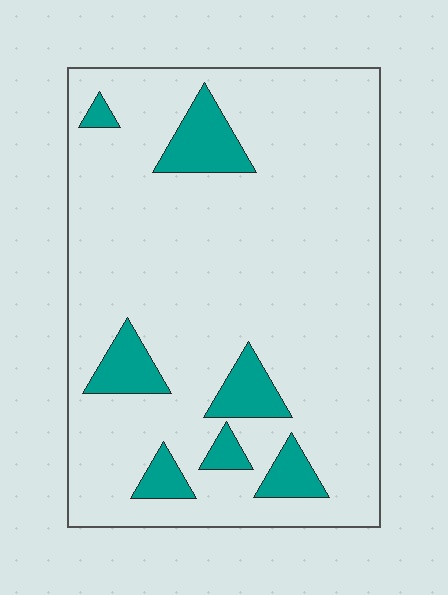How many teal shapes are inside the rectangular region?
7.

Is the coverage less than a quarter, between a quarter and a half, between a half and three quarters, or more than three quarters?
Less than a quarter.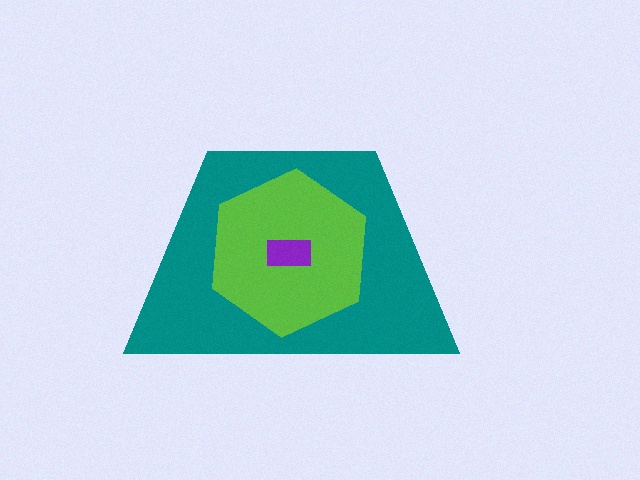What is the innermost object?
The purple rectangle.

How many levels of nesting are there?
3.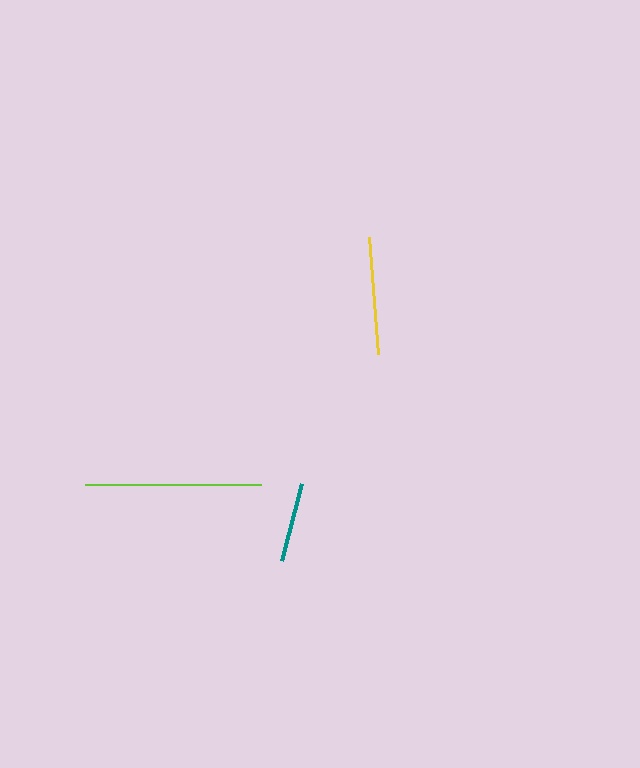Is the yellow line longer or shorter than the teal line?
The yellow line is longer than the teal line.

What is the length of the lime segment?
The lime segment is approximately 176 pixels long.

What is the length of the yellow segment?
The yellow segment is approximately 118 pixels long.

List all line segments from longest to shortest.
From longest to shortest: lime, yellow, teal.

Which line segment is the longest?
The lime line is the longest at approximately 176 pixels.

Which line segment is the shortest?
The teal line is the shortest at approximately 79 pixels.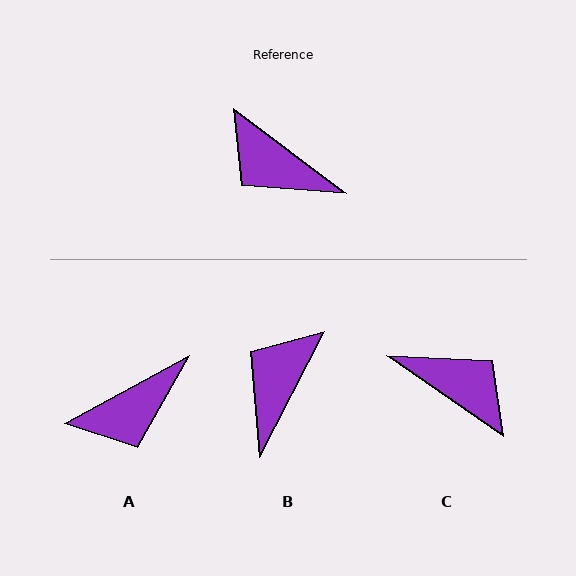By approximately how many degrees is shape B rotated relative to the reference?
Approximately 81 degrees clockwise.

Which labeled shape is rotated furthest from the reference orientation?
C, about 178 degrees away.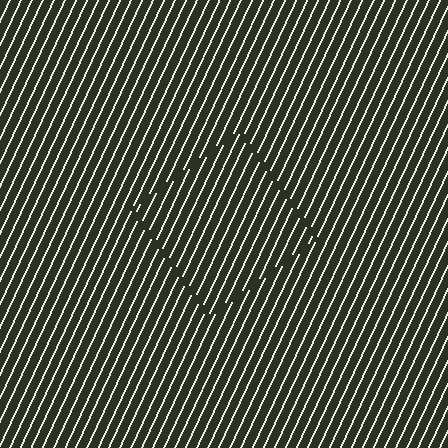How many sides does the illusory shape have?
4 sides — the line-ends trace a square.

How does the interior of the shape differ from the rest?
The interior of the shape contains the same grating, shifted by half a period — the contour is defined by the phase discontinuity where line-ends from the inner and outer gratings abut.